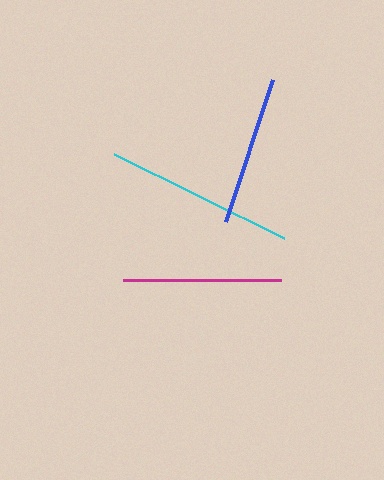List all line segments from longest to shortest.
From longest to shortest: cyan, magenta, blue.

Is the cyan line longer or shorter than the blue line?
The cyan line is longer than the blue line.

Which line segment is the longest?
The cyan line is the longest at approximately 190 pixels.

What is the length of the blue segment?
The blue segment is approximately 150 pixels long.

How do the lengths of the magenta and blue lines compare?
The magenta and blue lines are approximately the same length.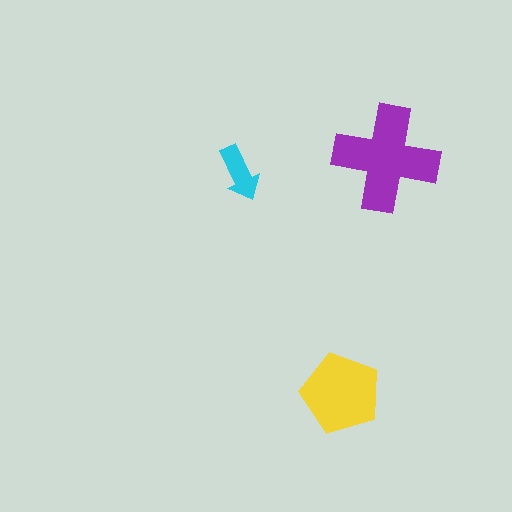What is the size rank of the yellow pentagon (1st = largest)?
2nd.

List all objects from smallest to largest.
The cyan arrow, the yellow pentagon, the purple cross.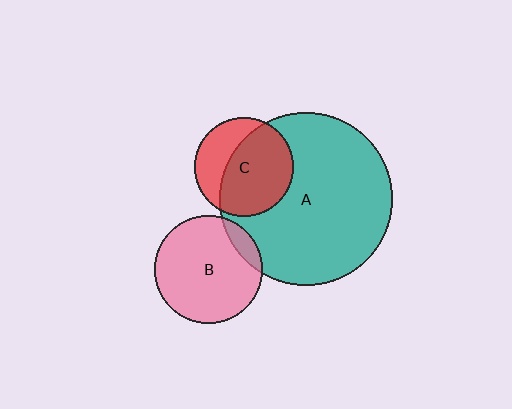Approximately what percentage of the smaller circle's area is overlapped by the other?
Approximately 65%.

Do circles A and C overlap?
Yes.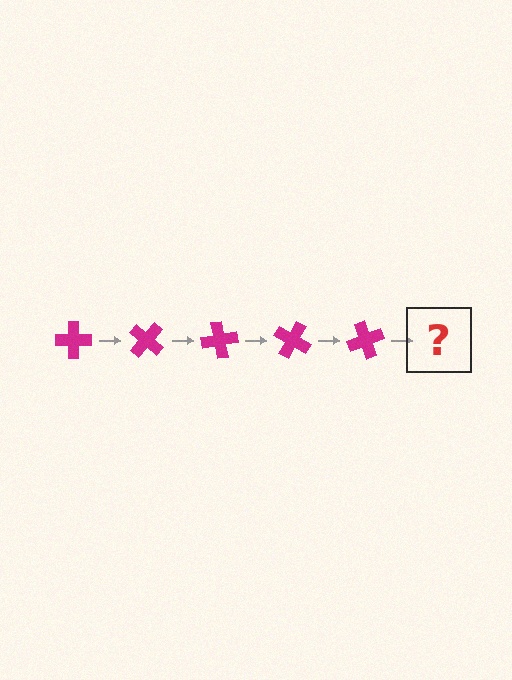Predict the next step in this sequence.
The next step is a magenta cross rotated 200 degrees.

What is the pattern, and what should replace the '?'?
The pattern is that the cross rotates 40 degrees each step. The '?' should be a magenta cross rotated 200 degrees.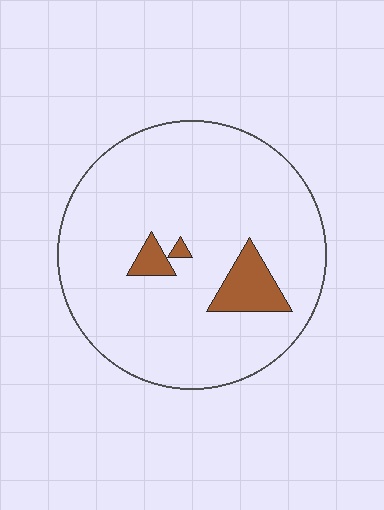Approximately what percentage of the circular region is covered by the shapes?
Approximately 10%.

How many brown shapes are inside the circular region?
3.